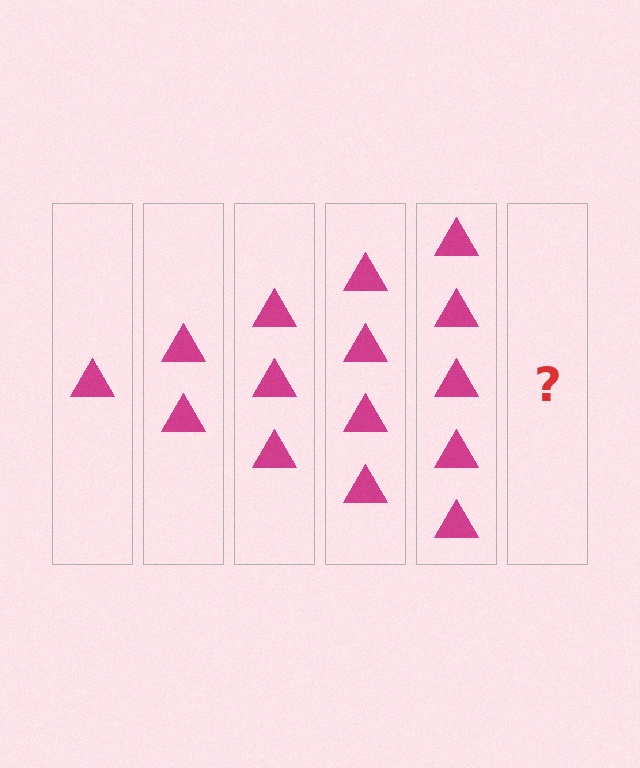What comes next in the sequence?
The next element should be 6 triangles.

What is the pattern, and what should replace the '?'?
The pattern is that each step adds one more triangle. The '?' should be 6 triangles.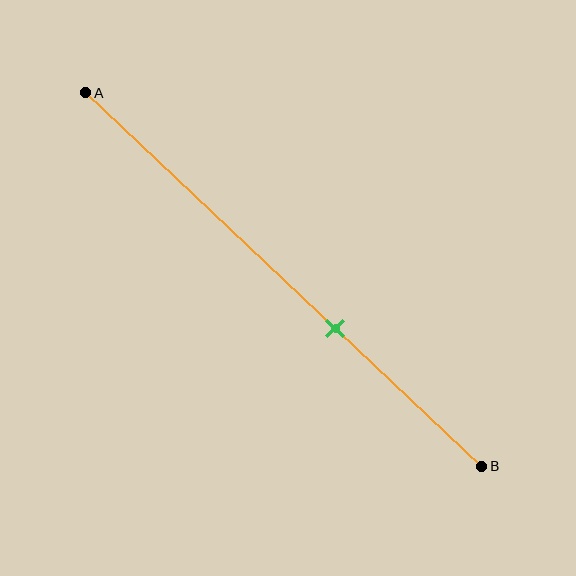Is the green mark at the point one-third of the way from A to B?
No, the mark is at about 65% from A, not at the 33% one-third point.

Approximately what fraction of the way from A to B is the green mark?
The green mark is approximately 65% of the way from A to B.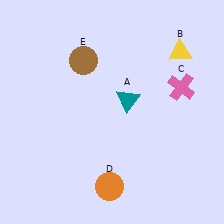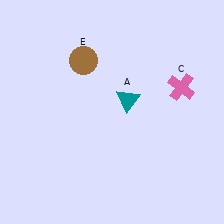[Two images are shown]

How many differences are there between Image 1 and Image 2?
There are 2 differences between the two images.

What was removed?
The orange circle (D), the yellow triangle (B) were removed in Image 2.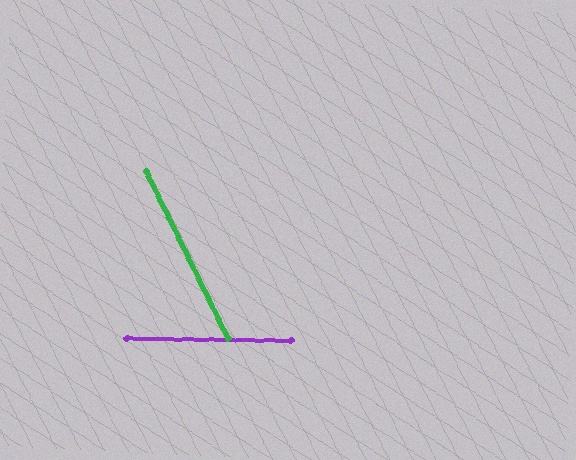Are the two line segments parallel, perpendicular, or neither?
Neither parallel nor perpendicular — they differ by about 63°.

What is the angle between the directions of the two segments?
Approximately 63 degrees.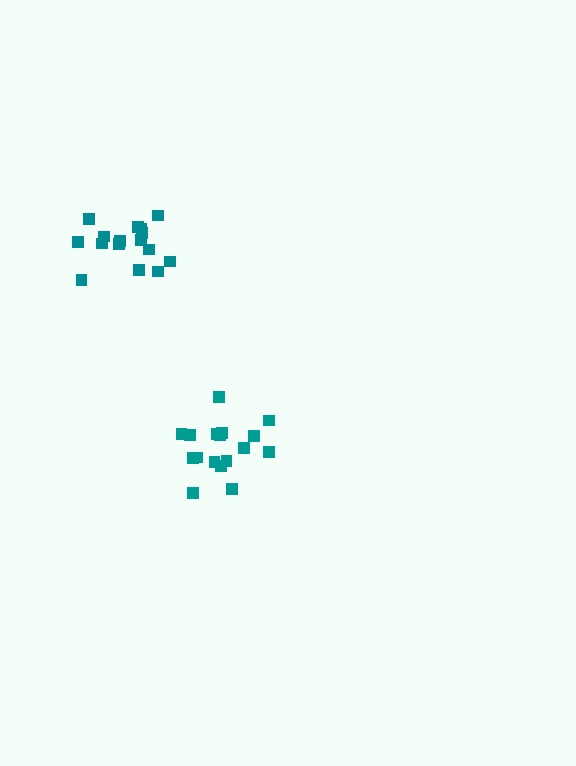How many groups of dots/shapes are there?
There are 2 groups.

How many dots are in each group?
Group 1: 17 dots, Group 2: 16 dots (33 total).